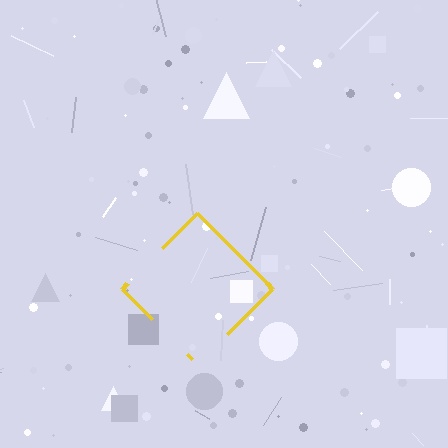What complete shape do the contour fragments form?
The contour fragments form a diamond.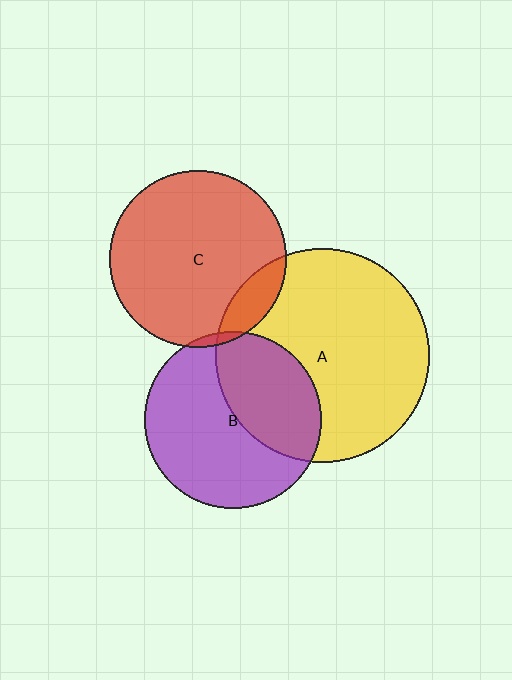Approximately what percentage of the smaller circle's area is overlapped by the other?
Approximately 10%.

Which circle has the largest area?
Circle A (yellow).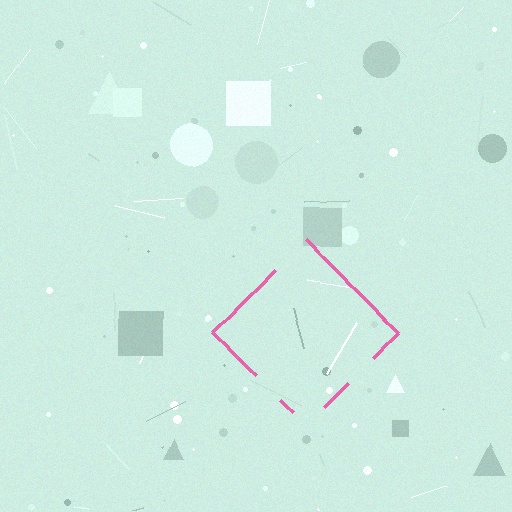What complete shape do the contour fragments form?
The contour fragments form a diamond.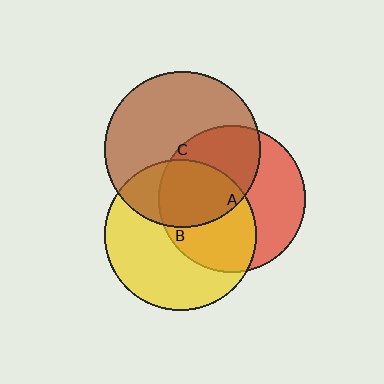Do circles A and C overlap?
Yes.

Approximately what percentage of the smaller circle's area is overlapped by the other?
Approximately 45%.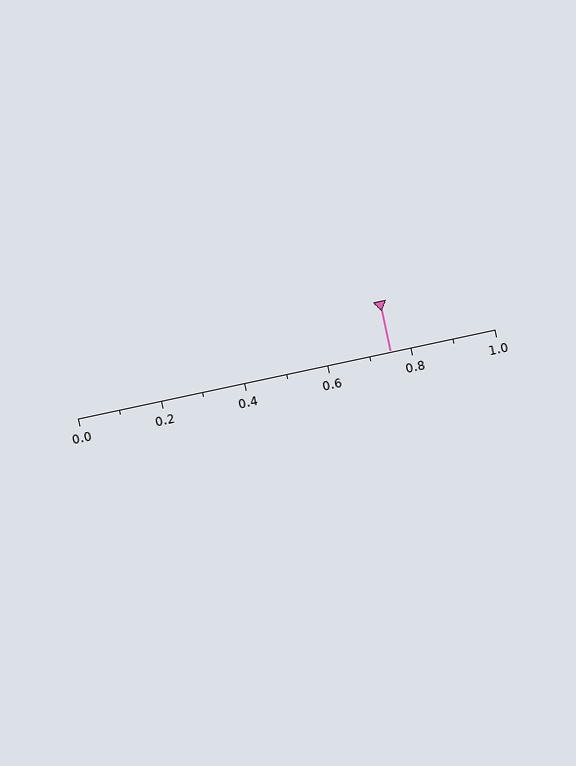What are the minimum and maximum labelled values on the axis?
The axis runs from 0.0 to 1.0.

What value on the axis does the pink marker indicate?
The marker indicates approximately 0.75.